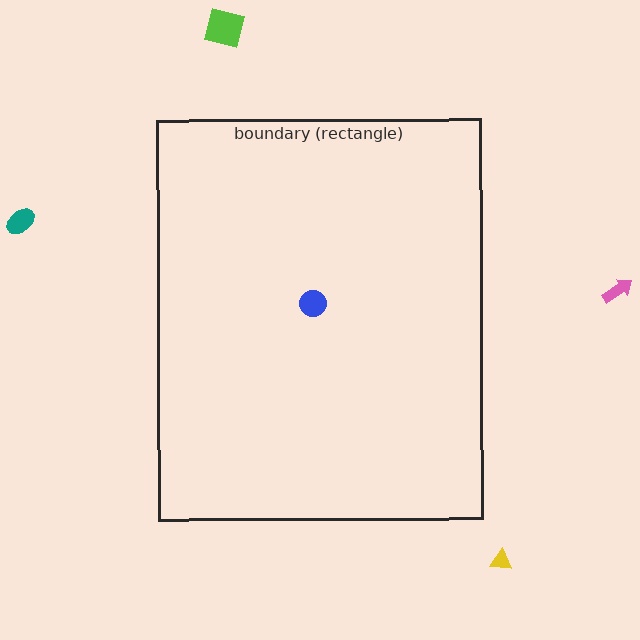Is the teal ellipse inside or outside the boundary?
Outside.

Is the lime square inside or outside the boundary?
Outside.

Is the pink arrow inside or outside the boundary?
Outside.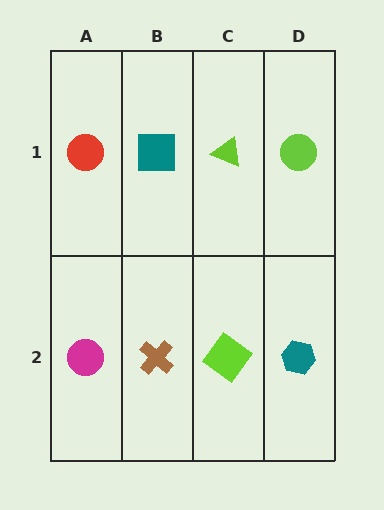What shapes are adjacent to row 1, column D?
A teal hexagon (row 2, column D), a lime triangle (row 1, column C).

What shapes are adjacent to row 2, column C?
A lime triangle (row 1, column C), a brown cross (row 2, column B), a teal hexagon (row 2, column D).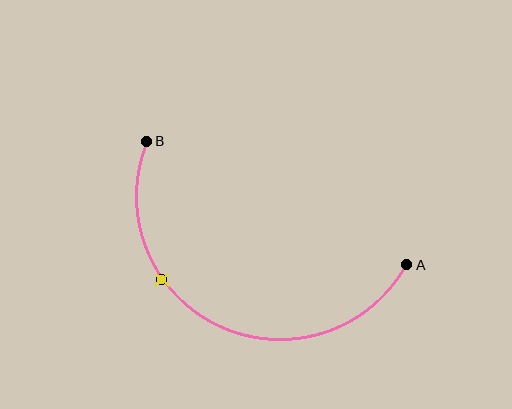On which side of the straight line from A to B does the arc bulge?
The arc bulges below the straight line connecting A and B.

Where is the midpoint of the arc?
The arc midpoint is the point on the curve farthest from the straight line joining A and B. It sits below that line.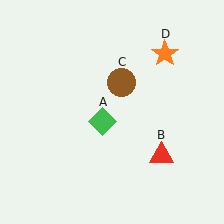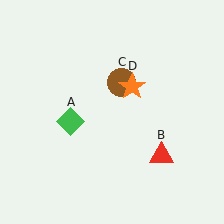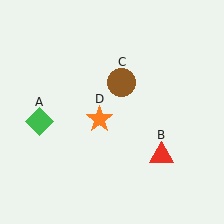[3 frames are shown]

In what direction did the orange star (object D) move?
The orange star (object D) moved down and to the left.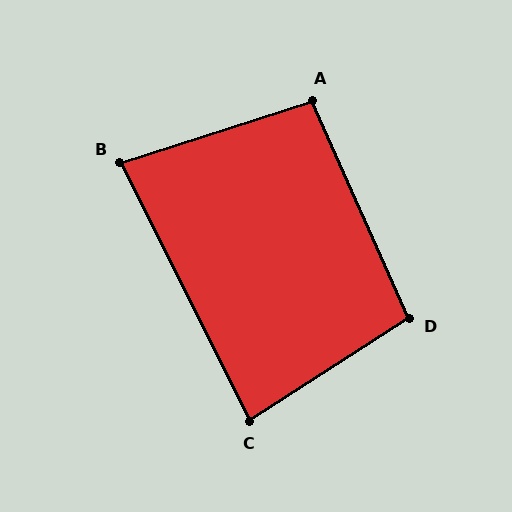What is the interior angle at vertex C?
Approximately 84 degrees (acute).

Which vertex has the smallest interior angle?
B, at approximately 81 degrees.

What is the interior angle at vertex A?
Approximately 96 degrees (obtuse).